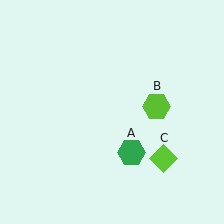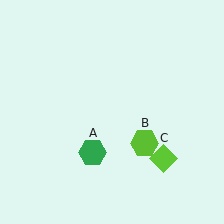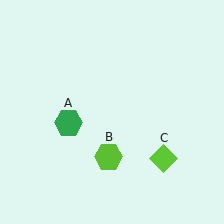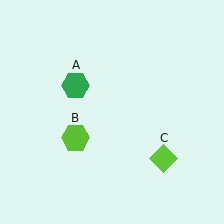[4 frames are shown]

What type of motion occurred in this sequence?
The green hexagon (object A), lime hexagon (object B) rotated clockwise around the center of the scene.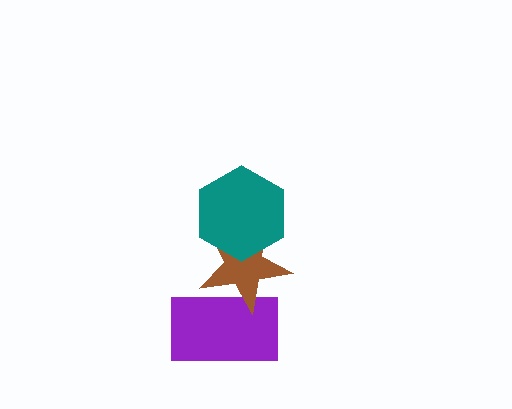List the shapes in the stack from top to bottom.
From top to bottom: the teal hexagon, the brown star, the purple rectangle.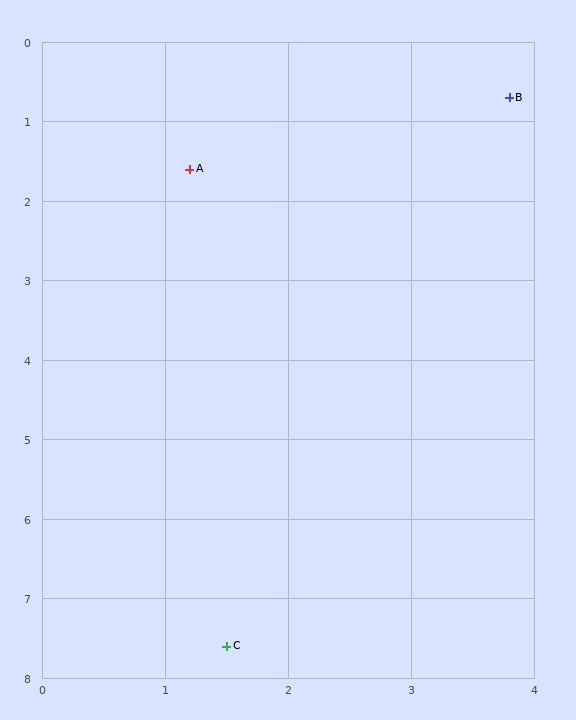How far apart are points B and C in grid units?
Points B and C are about 7.3 grid units apart.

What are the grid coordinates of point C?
Point C is at approximately (1.5, 7.6).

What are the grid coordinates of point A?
Point A is at approximately (1.2, 1.6).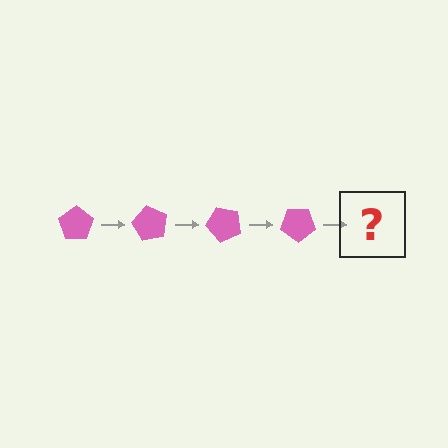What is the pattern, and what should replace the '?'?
The pattern is that the pentagon rotates 60 degrees each step. The '?' should be a pink pentagon rotated 240 degrees.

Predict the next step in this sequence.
The next step is a pink pentagon rotated 240 degrees.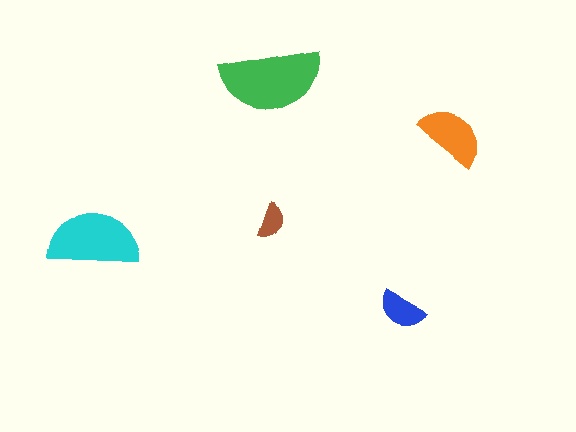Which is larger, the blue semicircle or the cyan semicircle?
The cyan one.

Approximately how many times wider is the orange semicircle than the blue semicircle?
About 1.5 times wider.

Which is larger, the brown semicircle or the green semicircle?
The green one.